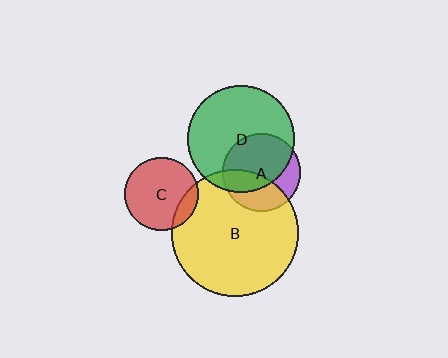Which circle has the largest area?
Circle B (yellow).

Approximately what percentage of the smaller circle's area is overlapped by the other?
Approximately 40%.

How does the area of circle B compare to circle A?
Approximately 2.7 times.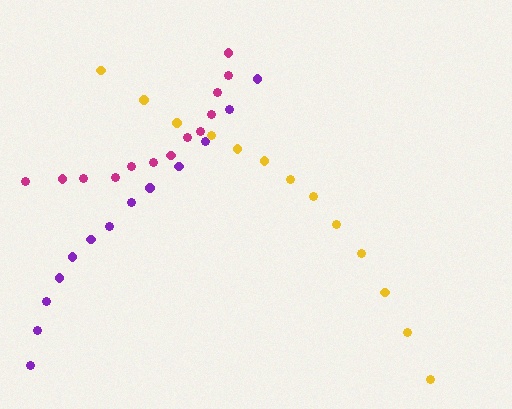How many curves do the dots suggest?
There are 3 distinct paths.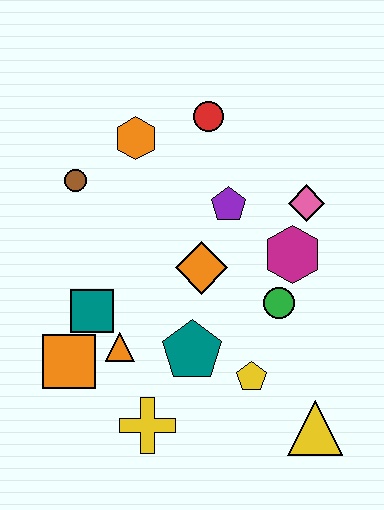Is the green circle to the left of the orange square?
No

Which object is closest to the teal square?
The orange triangle is closest to the teal square.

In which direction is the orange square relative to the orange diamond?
The orange square is to the left of the orange diamond.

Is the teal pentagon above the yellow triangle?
Yes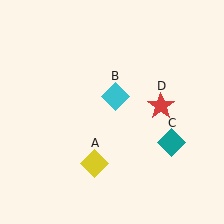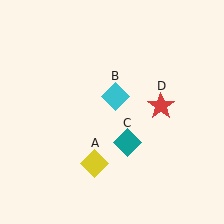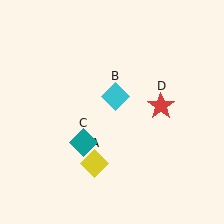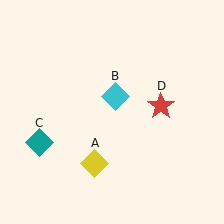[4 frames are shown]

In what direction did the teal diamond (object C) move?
The teal diamond (object C) moved left.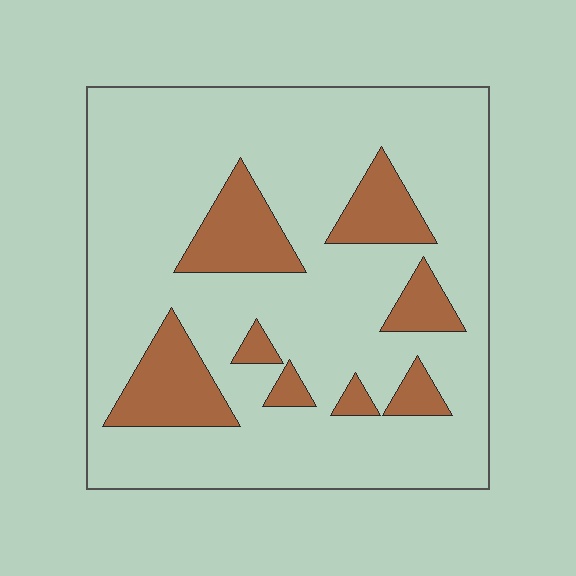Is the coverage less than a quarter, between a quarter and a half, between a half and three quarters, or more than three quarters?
Less than a quarter.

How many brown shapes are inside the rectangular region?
8.